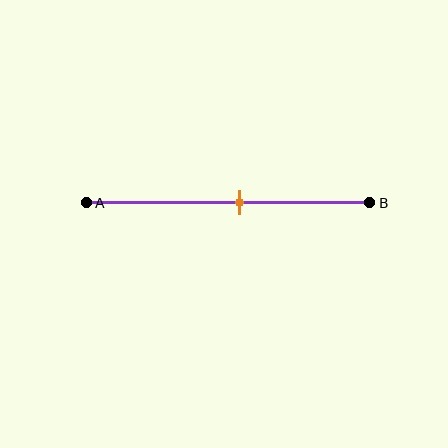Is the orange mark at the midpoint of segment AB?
No, the mark is at about 55% from A, not at the 50% midpoint.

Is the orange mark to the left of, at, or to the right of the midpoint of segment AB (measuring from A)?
The orange mark is to the right of the midpoint of segment AB.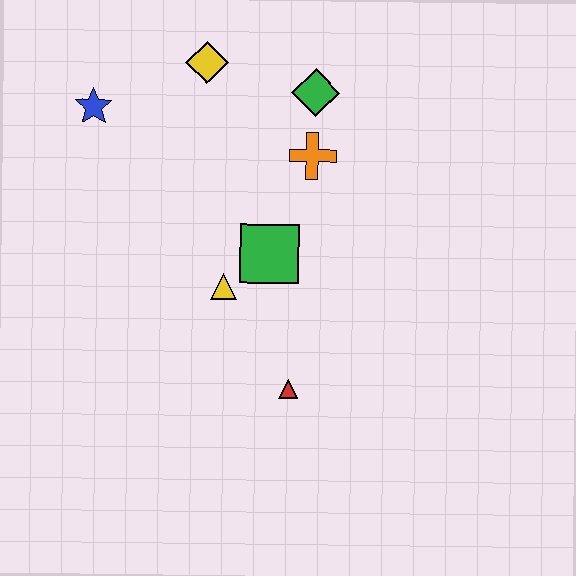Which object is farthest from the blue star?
The red triangle is farthest from the blue star.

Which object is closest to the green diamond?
The orange cross is closest to the green diamond.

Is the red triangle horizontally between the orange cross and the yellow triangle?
Yes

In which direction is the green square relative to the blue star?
The green square is to the right of the blue star.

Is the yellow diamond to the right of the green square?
No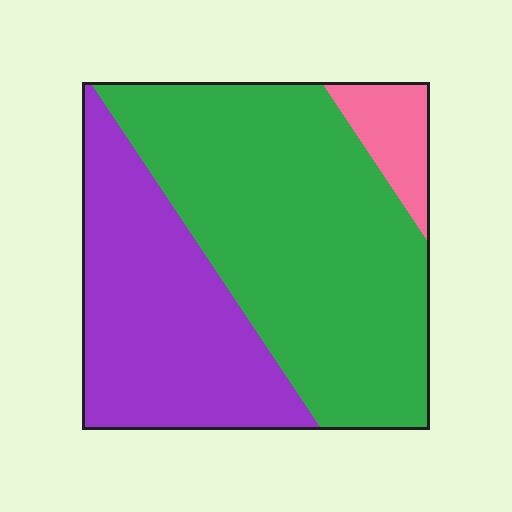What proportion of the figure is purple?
Purple takes up between a third and a half of the figure.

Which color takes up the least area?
Pink, at roughly 5%.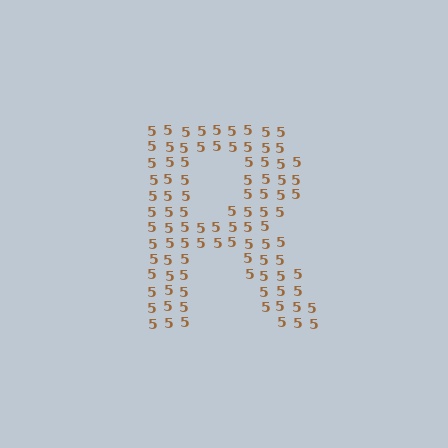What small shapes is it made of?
It is made of small digit 5's.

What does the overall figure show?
The overall figure shows the letter R.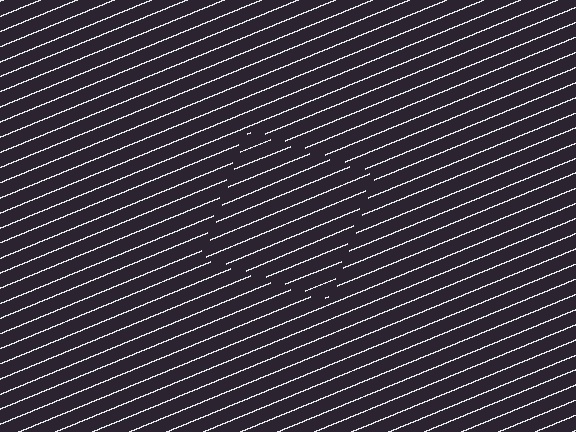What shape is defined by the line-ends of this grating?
An illusory square. The interior of the shape contains the same grating, shifted by half a period — the contour is defined by the phase discontinuity where line-ends from the inner and outer gratings abut.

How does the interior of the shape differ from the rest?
The interior of the shape contains the same grating, shifted by half a period — the contour is defined by the phase discontinuity where line-ends from the inner and outer gratings abut.